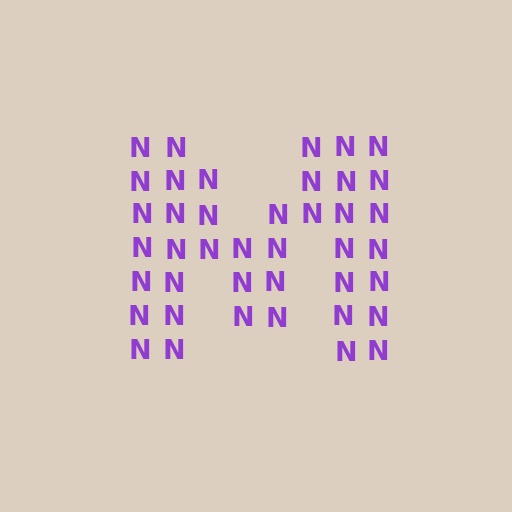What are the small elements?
The small elements are letter N's.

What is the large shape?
The large shape is the letter M.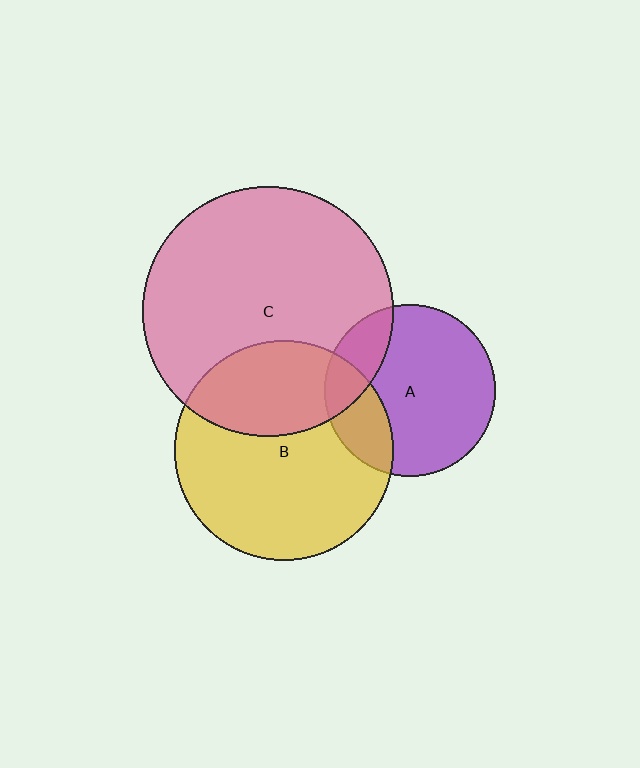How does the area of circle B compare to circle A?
Approximately 1.6 times.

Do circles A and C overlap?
Yes.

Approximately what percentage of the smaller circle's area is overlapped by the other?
Approximately 20%.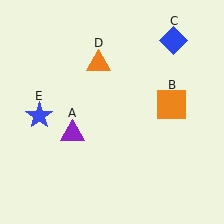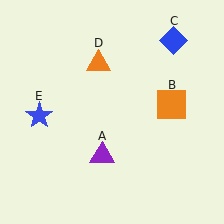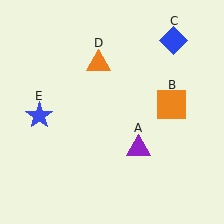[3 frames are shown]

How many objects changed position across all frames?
1 object changed position: purple triangle (object A).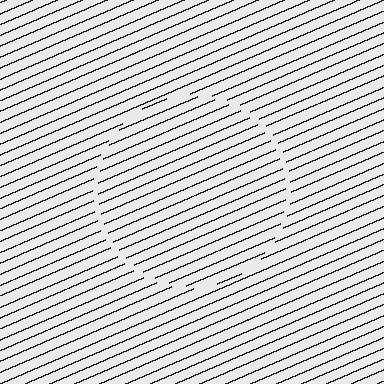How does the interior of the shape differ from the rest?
The interior of the shape contains the same grating, shifted by half a period — the contour is defined by the phase discontinuity where line-ends from the inner and outer gratings abut.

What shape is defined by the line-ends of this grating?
An illusory circle. The interior of the shape contains the same grating, shifted by half a period — the contour is defined by the phase discontinuity where line-ends from the inner and outer gratings abut.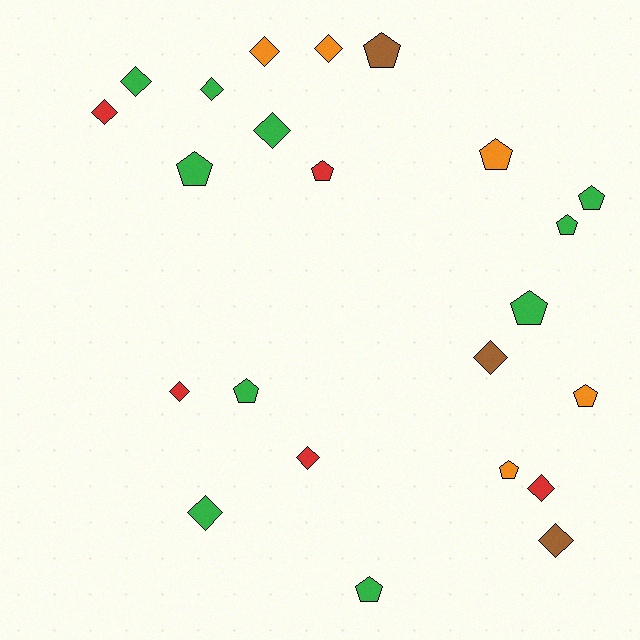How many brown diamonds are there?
There are 2 brown diamonds.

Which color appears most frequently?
Green, with 10 objects.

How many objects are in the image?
There are 23 objects.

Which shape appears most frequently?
Diamond, with 12 objects.